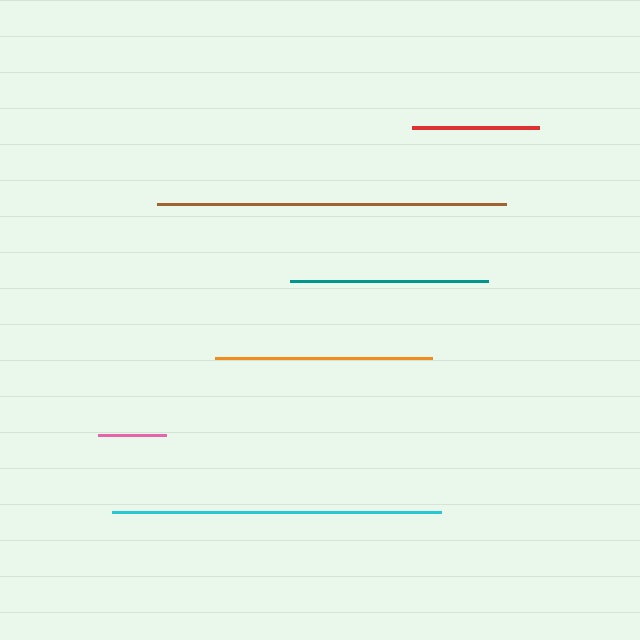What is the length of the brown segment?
The brown segment is approximately 349 pixels long.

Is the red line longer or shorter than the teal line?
The teal line is longer than the red line.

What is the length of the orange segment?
The orange segment is approximately 217 pixels long.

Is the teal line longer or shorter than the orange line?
The orange line is longer than the teal line.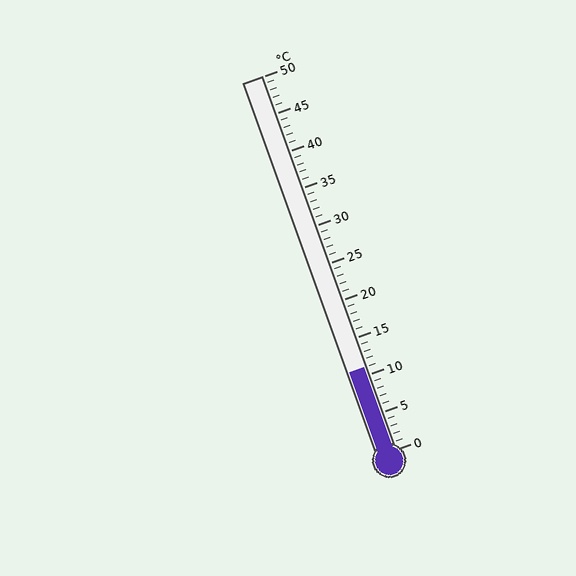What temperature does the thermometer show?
The thermometer shows approximately 11°C.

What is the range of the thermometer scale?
The thermometer scale ranges from 0°C to 50°C.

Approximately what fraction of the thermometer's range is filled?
The thermometer is filled to approximately 20% of its range.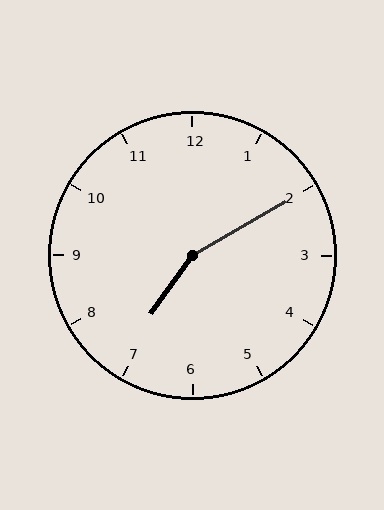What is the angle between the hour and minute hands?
Approximately 155 degrees.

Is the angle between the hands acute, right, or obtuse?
It is obtuse.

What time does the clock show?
7:10.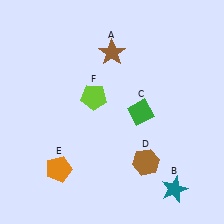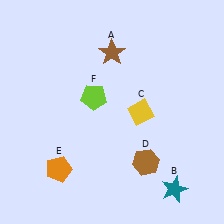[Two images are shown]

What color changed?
The diamond (C) changed from green in Image 1 to yellow in Image 2.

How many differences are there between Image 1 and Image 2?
There is 1 difference between the two images.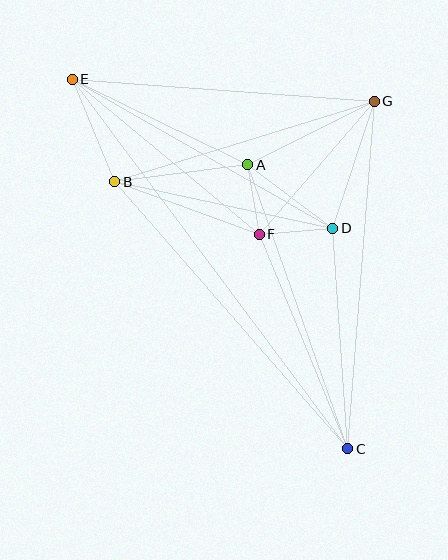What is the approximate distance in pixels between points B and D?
The distance between B and D is approximately 223 pixels.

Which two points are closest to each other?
Points A and F are closest to each other.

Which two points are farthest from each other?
Points C and E are farthest from each other.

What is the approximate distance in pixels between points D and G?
The distance between D and G is approximately 134 pixels.